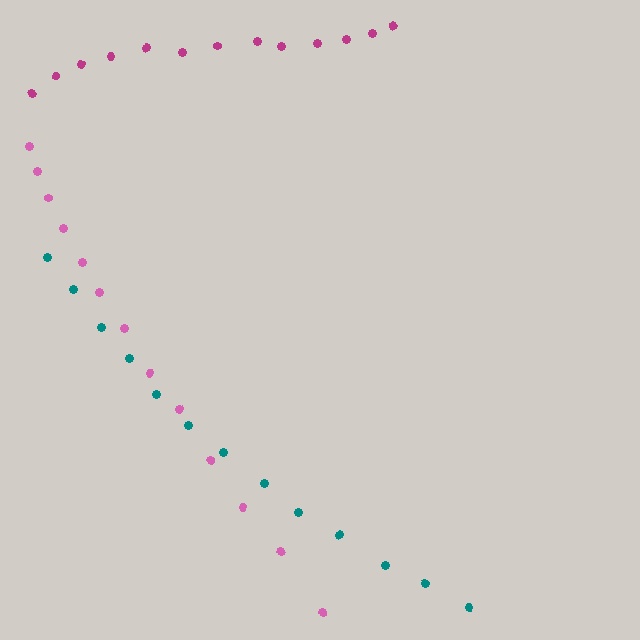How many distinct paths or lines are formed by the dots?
There are 3 distinct paths.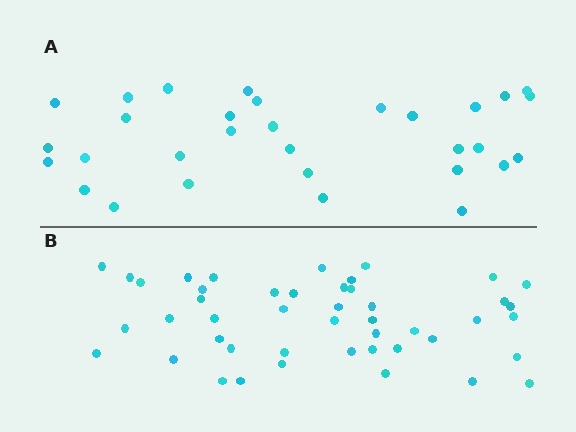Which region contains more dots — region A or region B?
Region B (the bottom region) has more dots.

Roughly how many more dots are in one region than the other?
Region B has approximately 15 more dots than region A.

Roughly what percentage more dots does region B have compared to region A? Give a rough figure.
About 50% more.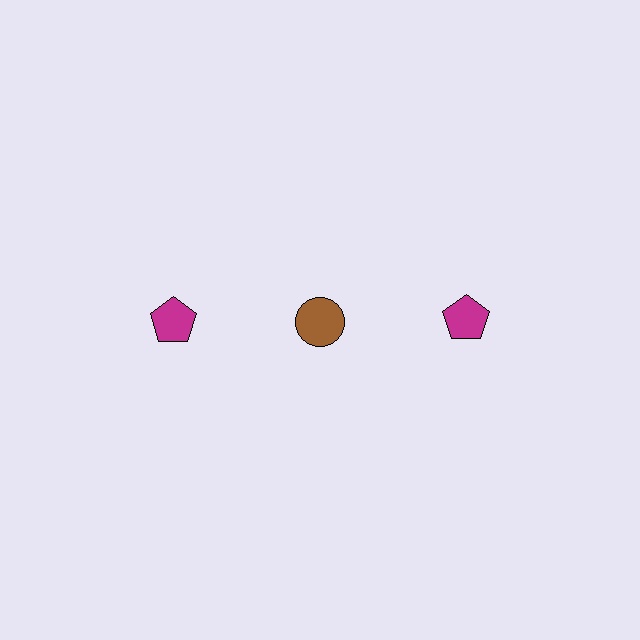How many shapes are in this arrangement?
There are 3 shapes arranged in a grid pattern.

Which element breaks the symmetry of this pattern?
The brown circle in the top row, second from left column breaks the symmetry. All other shapes are magenta pentagons.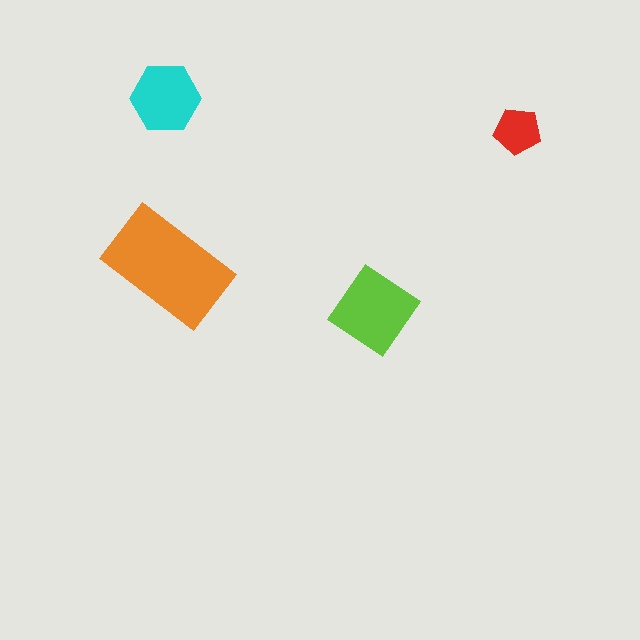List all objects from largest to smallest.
The orange rectangle, the lime diamond, the cyan hexagon, the red pentagon.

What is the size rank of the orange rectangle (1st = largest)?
1st.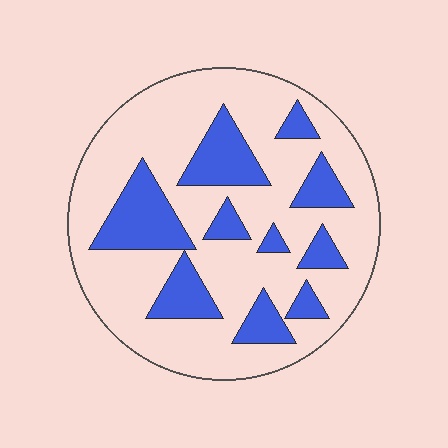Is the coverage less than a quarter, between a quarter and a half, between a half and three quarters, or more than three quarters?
Between a quarter and a half.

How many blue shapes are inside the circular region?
10.